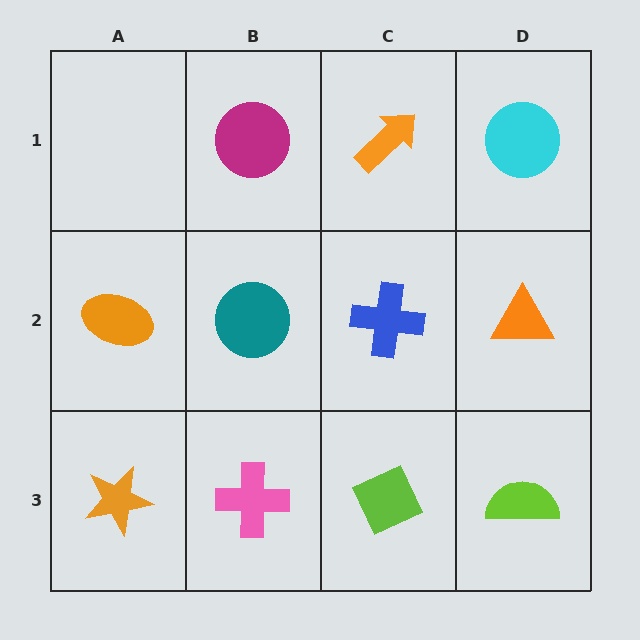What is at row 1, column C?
An orange arrow.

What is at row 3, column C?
A lime diamond.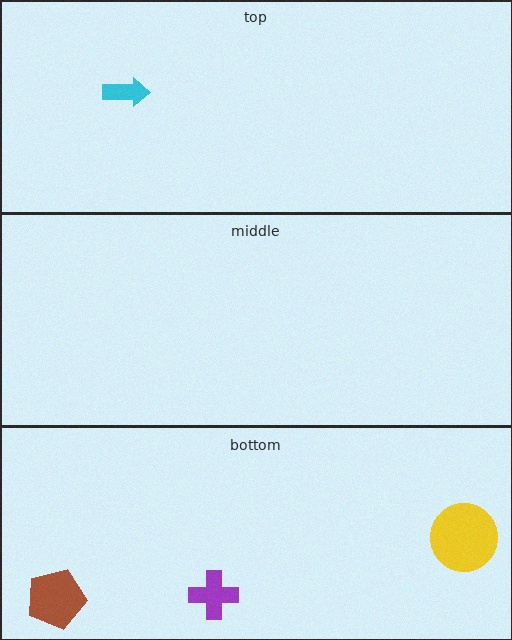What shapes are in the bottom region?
The yellow circle, the brown pentagon, the purple cross.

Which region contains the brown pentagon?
The bottom region.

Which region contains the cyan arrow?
The top region.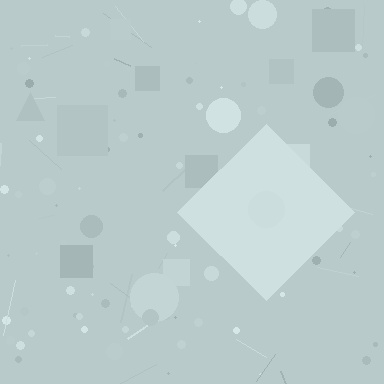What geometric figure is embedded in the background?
A diamond is embedded in the background.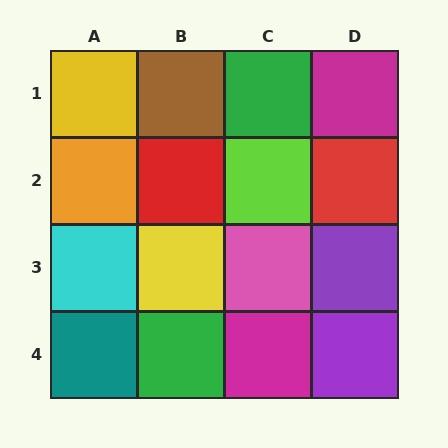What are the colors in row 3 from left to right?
Cyan, yellow, pink, purple.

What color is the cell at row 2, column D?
Red.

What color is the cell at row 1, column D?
Magenta.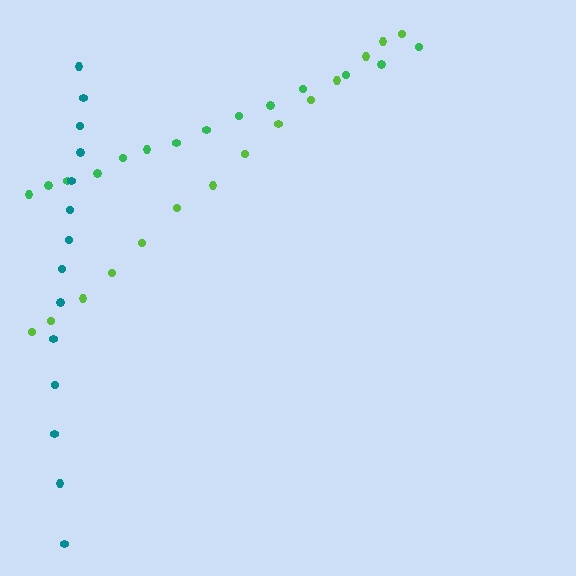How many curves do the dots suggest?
There are 3 distinct paths.